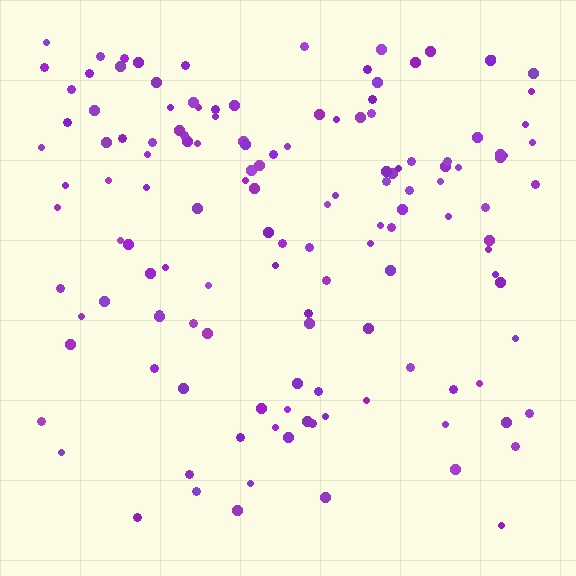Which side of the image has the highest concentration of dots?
The top.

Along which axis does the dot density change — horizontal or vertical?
Vertical.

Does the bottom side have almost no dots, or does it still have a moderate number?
Still a moderate number, just noticeably fewer than the top.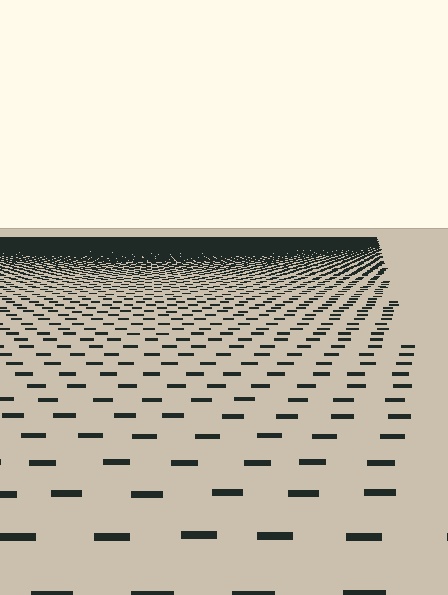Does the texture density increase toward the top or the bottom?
Density increases toward the top.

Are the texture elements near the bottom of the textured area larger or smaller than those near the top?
Larger. Near the bottom, elements are closer to the viewer and appear at a bigger on-screen size.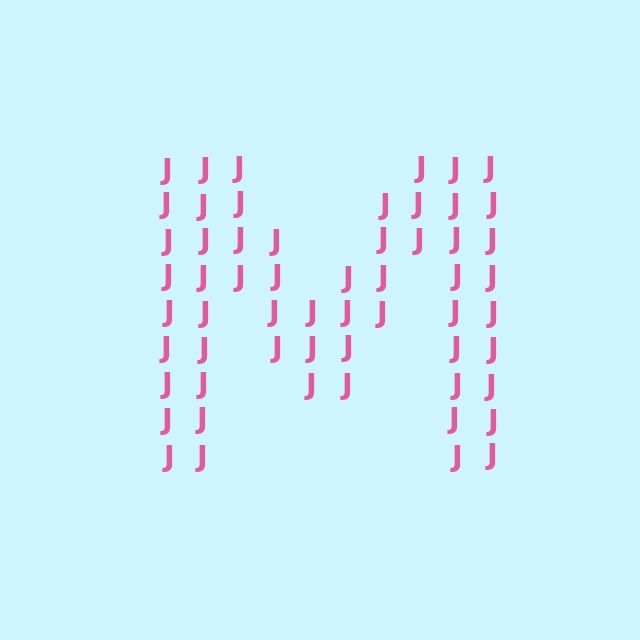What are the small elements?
The small elements are letter J's.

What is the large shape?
The large shape is the letter M.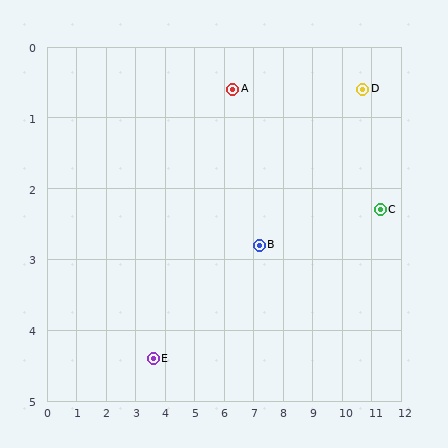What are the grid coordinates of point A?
Point A is at approximately (6.3, 0.6).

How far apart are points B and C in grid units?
Points B and C are about 4.1 grid units apart.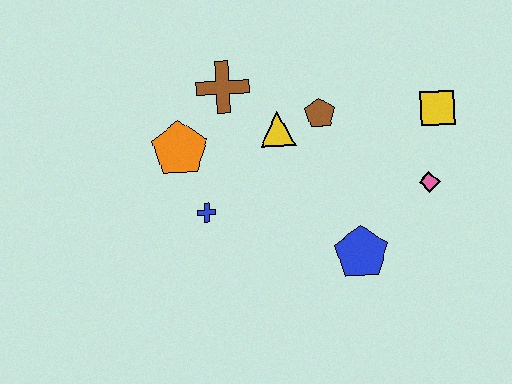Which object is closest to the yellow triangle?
The brown pentagon is closest to the yellow triangle.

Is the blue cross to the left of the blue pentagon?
Yes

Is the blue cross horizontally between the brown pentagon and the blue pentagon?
No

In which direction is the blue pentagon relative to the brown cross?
The blue pentagon is below the brown cross.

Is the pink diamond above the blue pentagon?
Yes